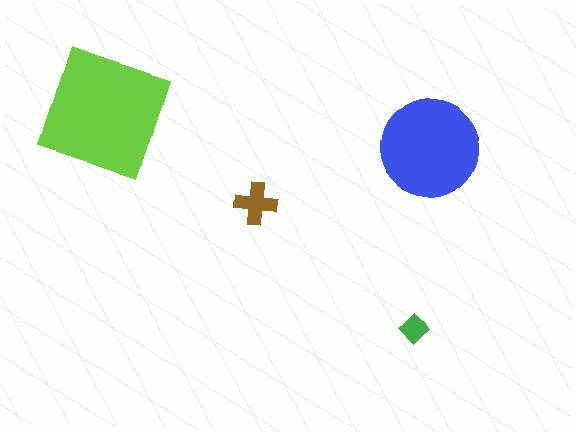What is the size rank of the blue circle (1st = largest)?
2nd.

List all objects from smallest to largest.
The green diamond, the brown cross, the blue circle, the lime square.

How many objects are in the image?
There are 4 objects in the image.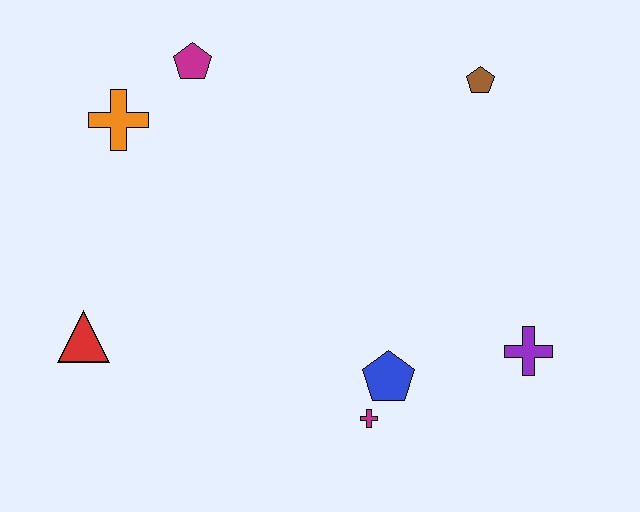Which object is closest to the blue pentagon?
The magenta cross is closest to the blue pentagon.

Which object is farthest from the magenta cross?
The magenta pentagon is farthest from the magenta cross.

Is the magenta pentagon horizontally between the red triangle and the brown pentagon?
Yes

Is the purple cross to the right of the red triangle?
Yes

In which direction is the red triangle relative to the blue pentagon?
The red triangle is to the left of the blue pentagon.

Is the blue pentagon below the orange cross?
Yes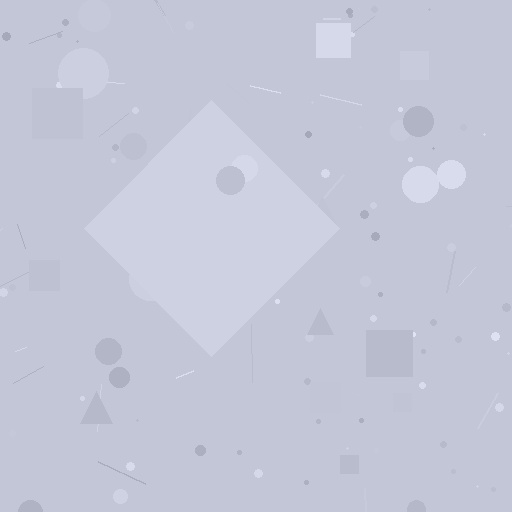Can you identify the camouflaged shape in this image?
The camouflaged shape is a diamond.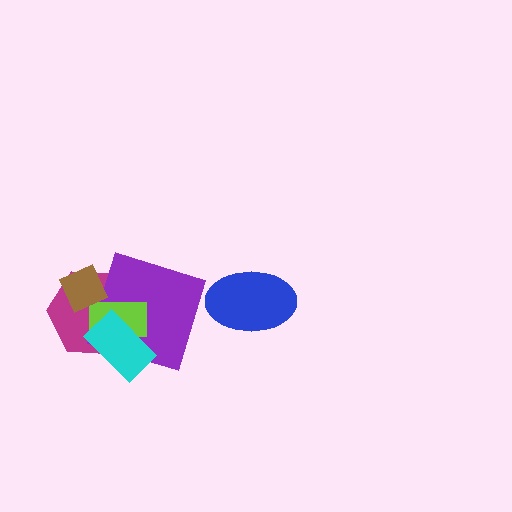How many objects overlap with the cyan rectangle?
3 objects overlap with the cyan rectangle.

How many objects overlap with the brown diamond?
2 objects overlap with the brown diamond.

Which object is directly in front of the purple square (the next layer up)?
The lime rectangle is directly in front of the purple square.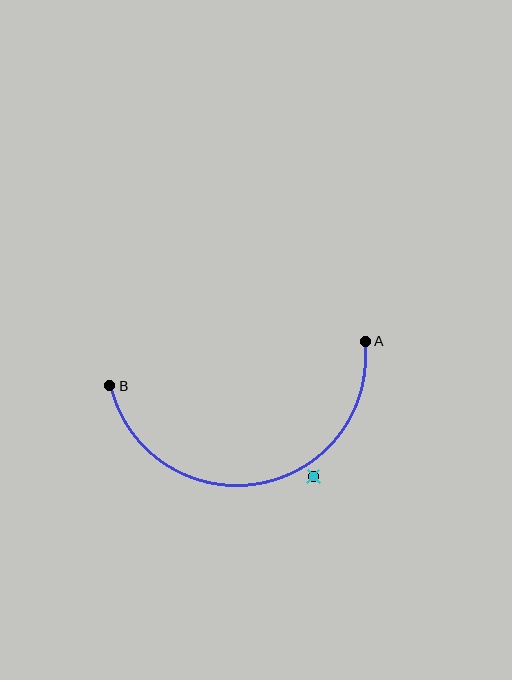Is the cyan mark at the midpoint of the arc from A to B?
No — the cyan mark does not lie on the arc at all. It sits slightly outside the curve.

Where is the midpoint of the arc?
The arc midpoint is the point on the curve farthest from the straight line joining A and B. It sits below that line.